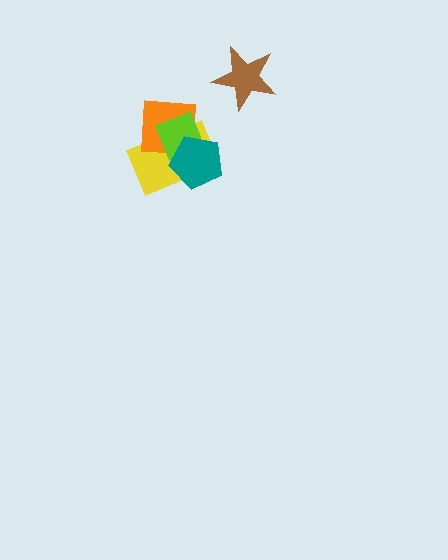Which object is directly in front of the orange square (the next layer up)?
The lime diamond is directly in front of the orange square.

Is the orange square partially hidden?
Yes, it is partially covered by another shape.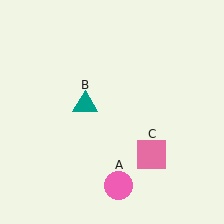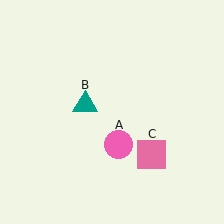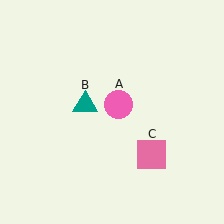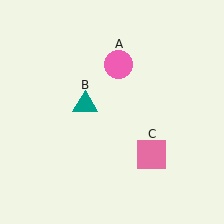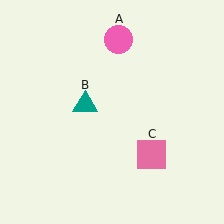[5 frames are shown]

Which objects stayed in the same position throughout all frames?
Teal triangle (object B) and pink square (object C) remained stationary.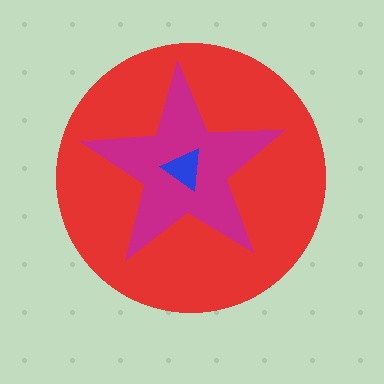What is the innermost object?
The blue triangle.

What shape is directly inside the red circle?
The magenta star.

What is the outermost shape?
The red circle.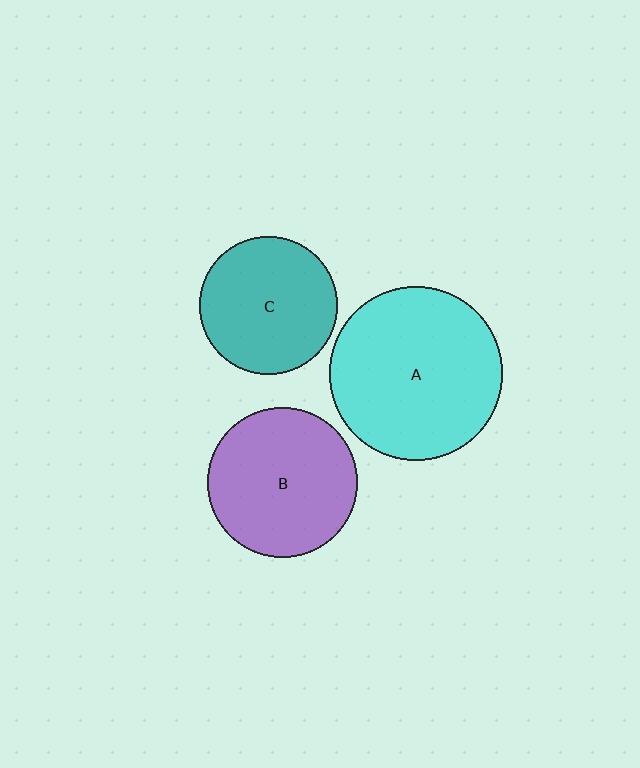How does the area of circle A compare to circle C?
Approximately 1.6 times.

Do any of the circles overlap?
No, none of the circles overlap.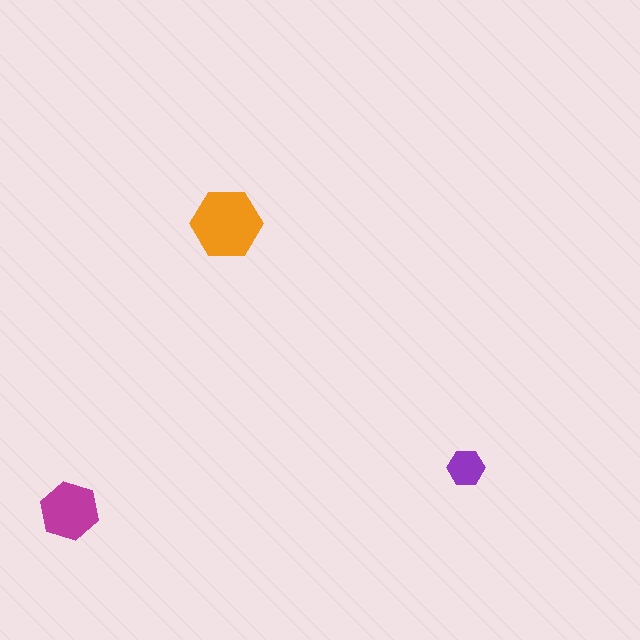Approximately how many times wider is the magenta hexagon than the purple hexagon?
About 1.5 times wider.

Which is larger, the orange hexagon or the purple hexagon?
The orange one.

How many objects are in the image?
There are 3 objects in the image.